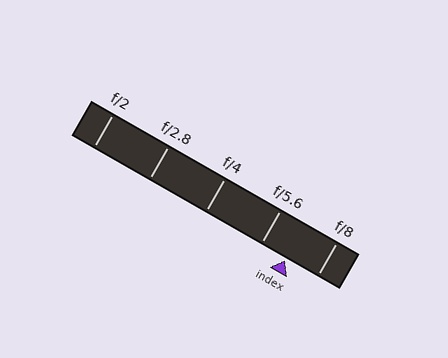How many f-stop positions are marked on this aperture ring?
There are 5 f-stop positions marked.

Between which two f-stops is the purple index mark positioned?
The index mark is between f/5.6 and f/8.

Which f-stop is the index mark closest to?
The index mark is closest to f/5.6.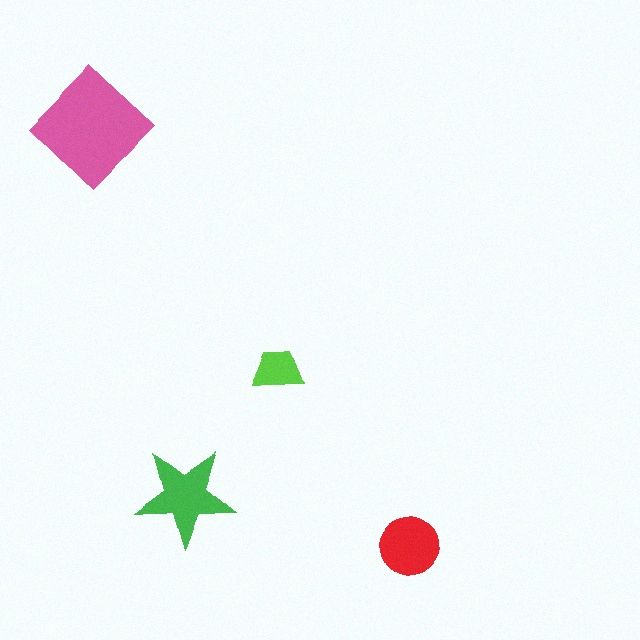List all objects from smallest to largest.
The lime trapezoid, the red circle, the green star, the pink diamond.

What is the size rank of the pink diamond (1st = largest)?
1st.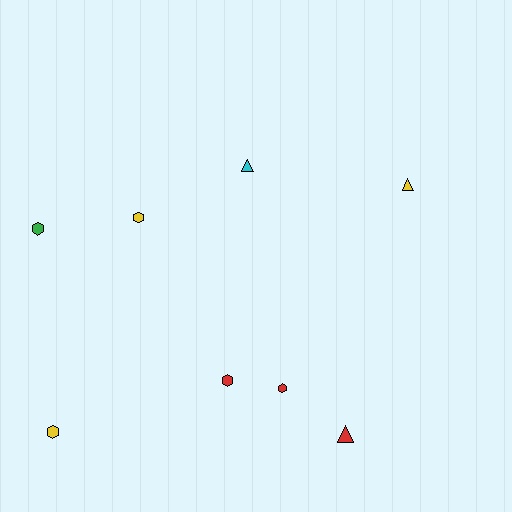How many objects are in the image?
There are 8 objects.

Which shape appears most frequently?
Hexagon, with 5 objects.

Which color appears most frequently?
Yellow, with 3 objects.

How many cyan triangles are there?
There is 1 cyan triangle.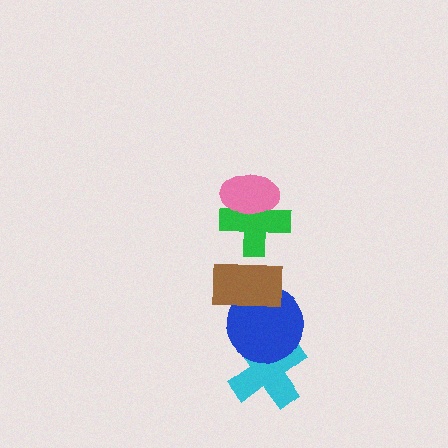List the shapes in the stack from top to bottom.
From top to bottom: the pink ellipse, the green cross, the brown rectangle, the blue circle, the cyan cross.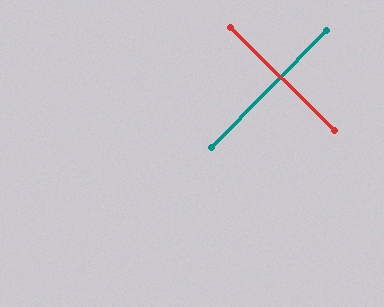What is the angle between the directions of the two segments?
Approximately 90 degrees.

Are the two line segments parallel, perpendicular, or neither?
Perpendicular — they meet at approximately 90°.